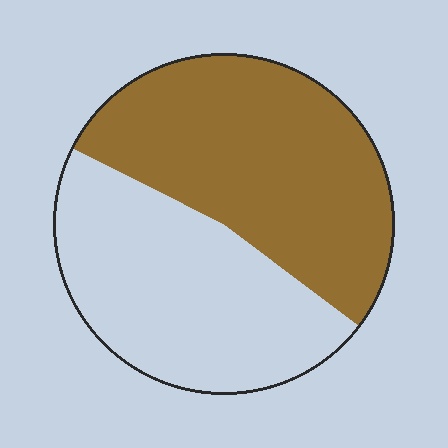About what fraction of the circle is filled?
About one half (1/2).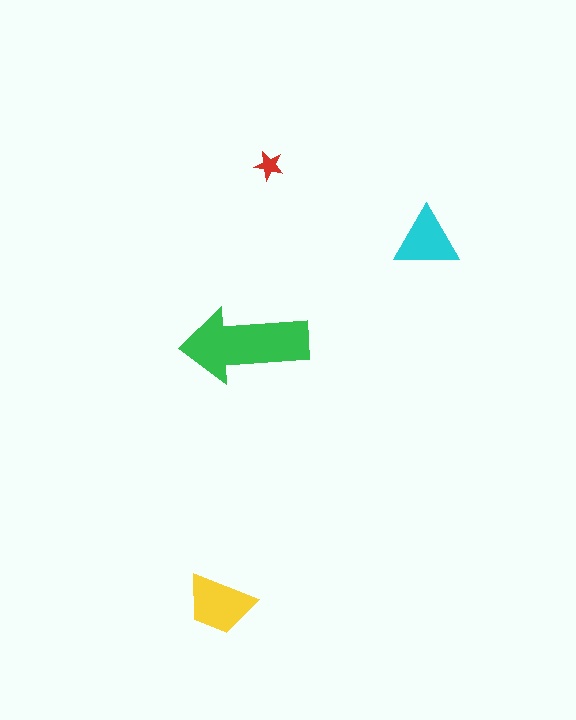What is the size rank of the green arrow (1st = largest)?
1st.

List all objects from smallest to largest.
The red star, the cyan triangle, the yellow trapezoid, the green arrow.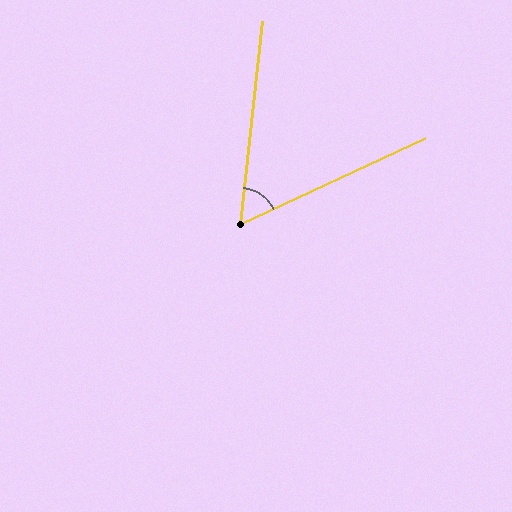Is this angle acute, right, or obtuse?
It is acute.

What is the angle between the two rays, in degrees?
Approximately 59 degrees.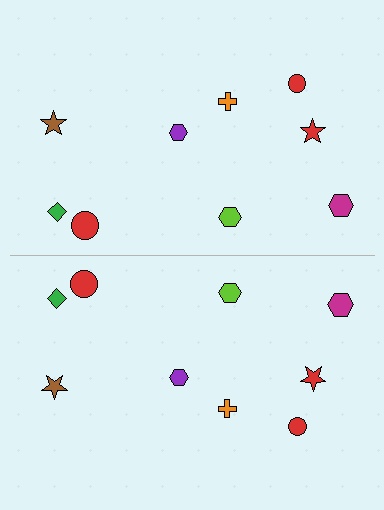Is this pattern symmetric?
Yes, this pattern has bilateral (reflection) symmetry.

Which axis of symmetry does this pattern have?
The pattern has a horizontal axis of symmetry running through the center of the image.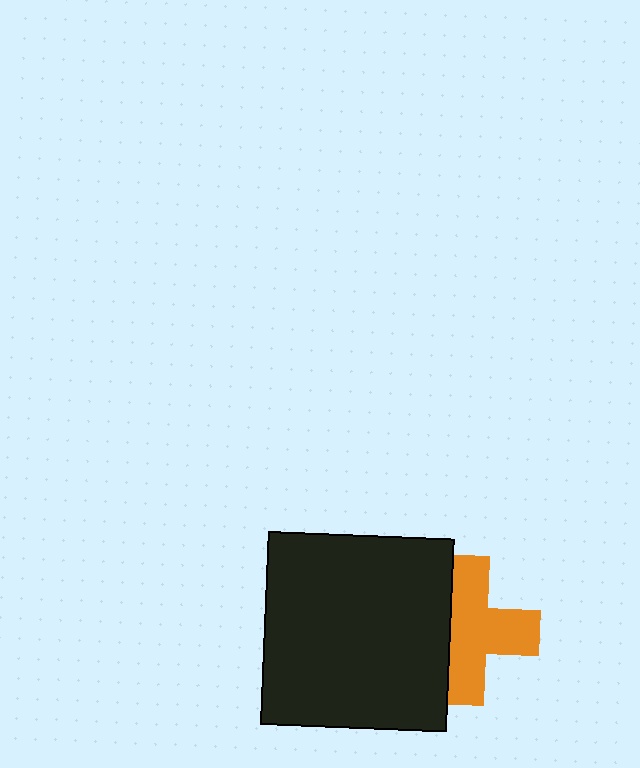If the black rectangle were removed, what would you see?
You would see the complete orange cross.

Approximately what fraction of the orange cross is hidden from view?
Roughly 33% of the orange cross is hidden behind the black rectangle.